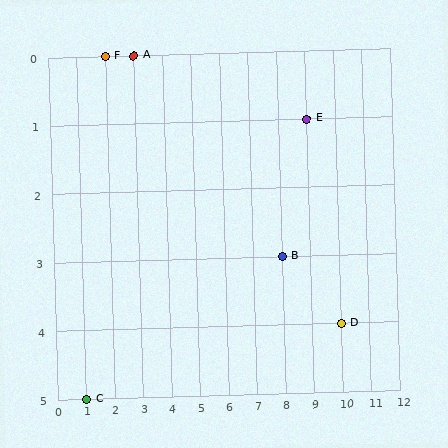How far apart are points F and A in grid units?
Points F and A are 1 column apart.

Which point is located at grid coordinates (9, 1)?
Point E is at (9, 1).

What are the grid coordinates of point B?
Point B is at grid coordinates (8, 3).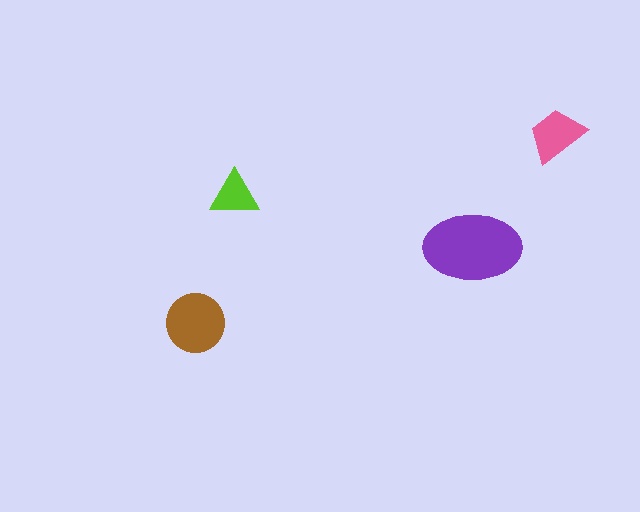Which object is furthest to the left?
The brown circle is leftmost.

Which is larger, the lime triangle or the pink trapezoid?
The pink trapezoid.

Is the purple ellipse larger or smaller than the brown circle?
Larger.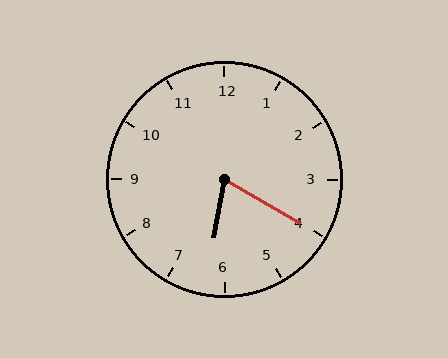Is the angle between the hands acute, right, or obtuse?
It is acute.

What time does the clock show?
6:20.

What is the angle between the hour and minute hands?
Approximately 70 degrees.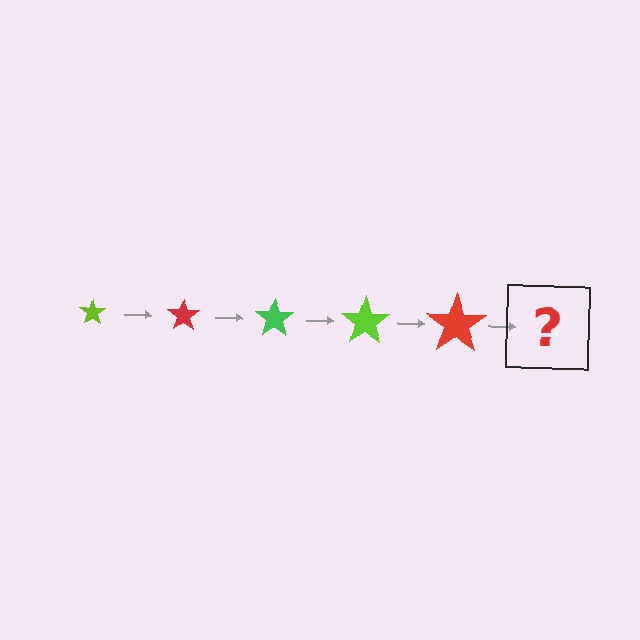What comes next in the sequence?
The next element should be a green star, larger than the previous one.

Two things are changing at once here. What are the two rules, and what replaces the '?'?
The two rules are that the star grows larger each step and the color cycles through lime, red, and green. The '?' should be a green star, larger than the previous one.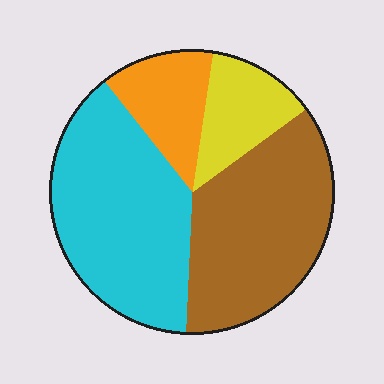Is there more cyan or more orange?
Cyan.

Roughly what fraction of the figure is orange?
Orange takes up less than a sixth of the figure.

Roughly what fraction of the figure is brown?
Brown covers 36% of the figure.